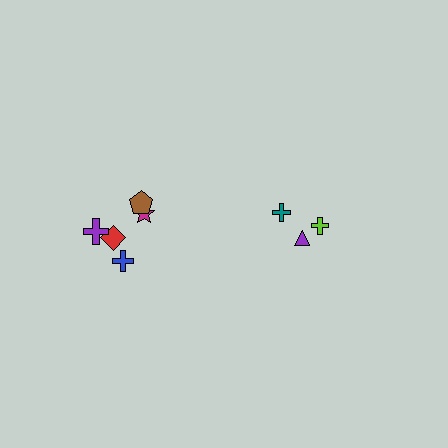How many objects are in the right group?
There are 3 objects.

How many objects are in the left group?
There are 5 objects.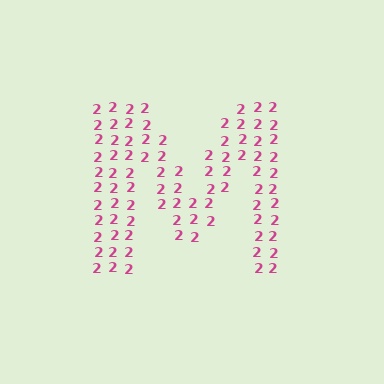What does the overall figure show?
The overall figure shows the letter M.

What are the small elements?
The small elements are digit 2's.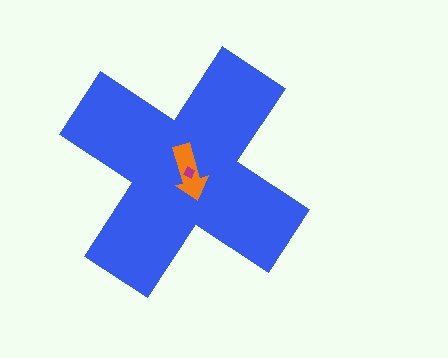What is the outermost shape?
The blue cross.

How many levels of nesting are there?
3.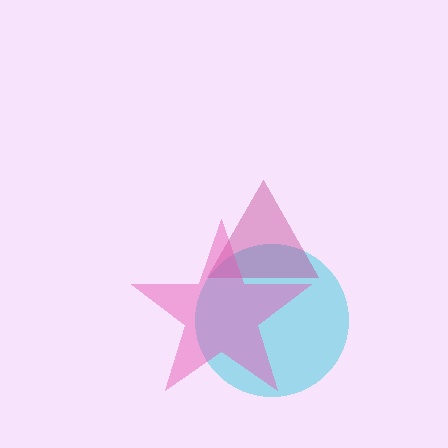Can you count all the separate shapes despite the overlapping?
Yes, there are 3 separate shapes.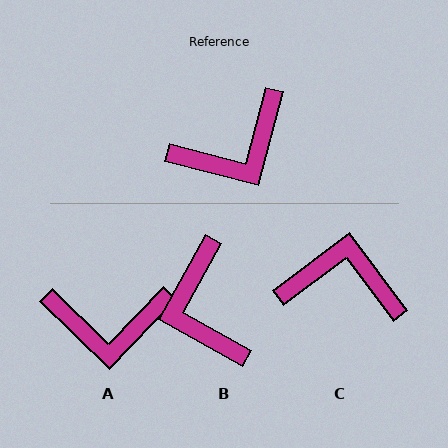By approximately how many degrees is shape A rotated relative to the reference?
Approximately 29 degrees clockwise.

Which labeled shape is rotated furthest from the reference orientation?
C, about 141 degrees away.